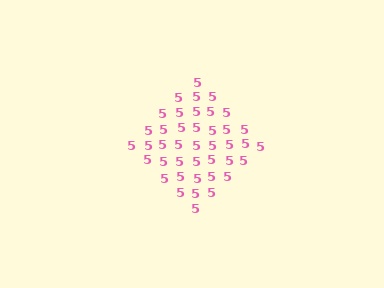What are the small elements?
The small elements are digit 5's.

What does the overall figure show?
The overall figure shows a diamond.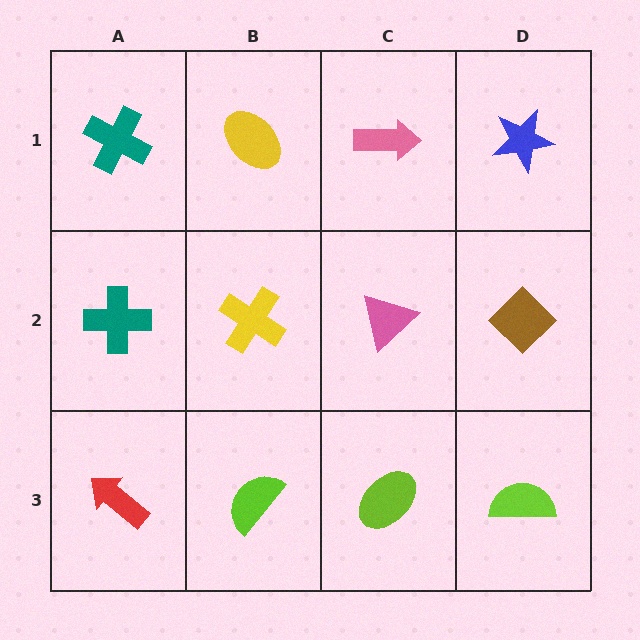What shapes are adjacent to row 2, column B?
A yellow ellipse (row 1, column B), a lime semicircle (row 3, column B), a teal cross (row 2, column A), a pink triangle (row 2, column C).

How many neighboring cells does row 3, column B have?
3.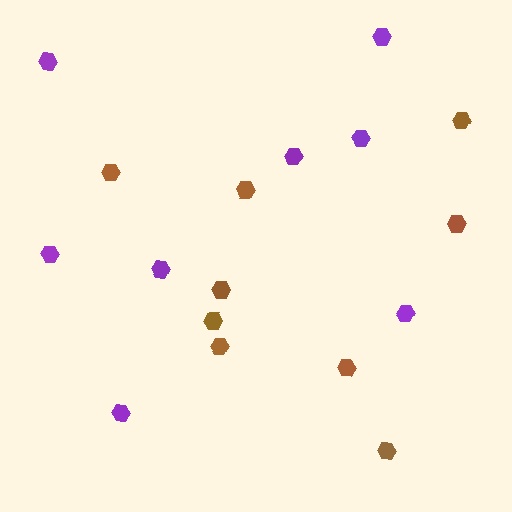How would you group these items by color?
There are 2 groups: one group of brown hexagons (9) and one group of purple hexagons (8).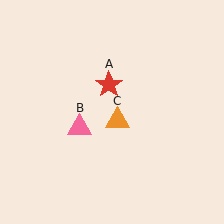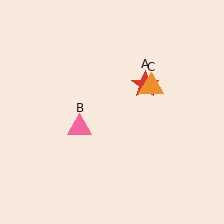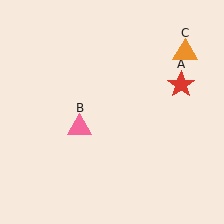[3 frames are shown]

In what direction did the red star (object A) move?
The red star (object A) moved right.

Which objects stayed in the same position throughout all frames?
Pink triangle (object B) remained stationary.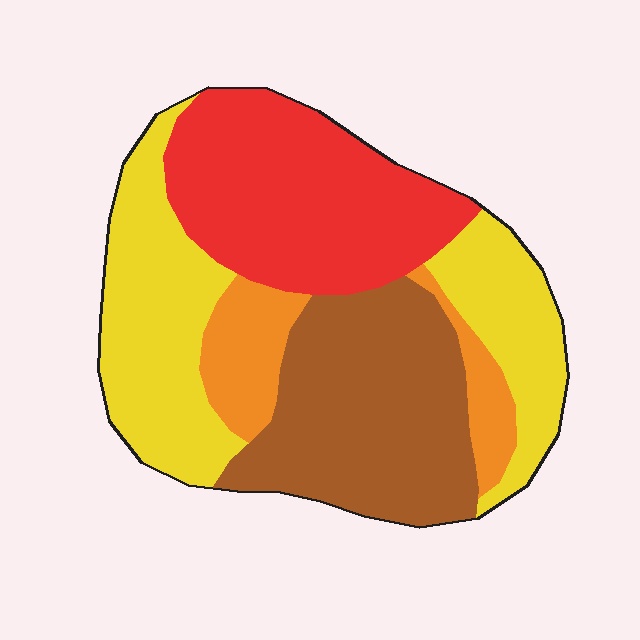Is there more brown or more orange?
Brown.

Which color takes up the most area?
Yellow, at roughly 35%.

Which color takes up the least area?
Orange, at roughly 10%.